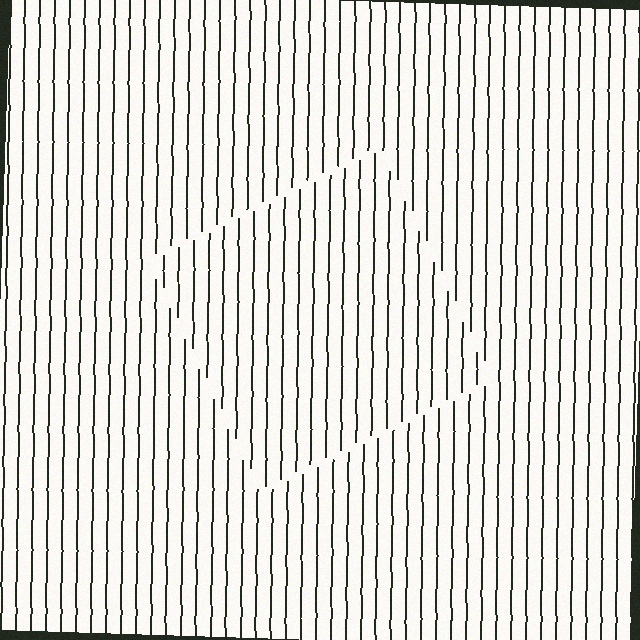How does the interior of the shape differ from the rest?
The interior of the shape contains the same grating, shifted by half a period — the contour is defined by the phase discontinuity where line-ends from the inner and outer gratings abut.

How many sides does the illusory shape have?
4 sides — the line-ends trace a square.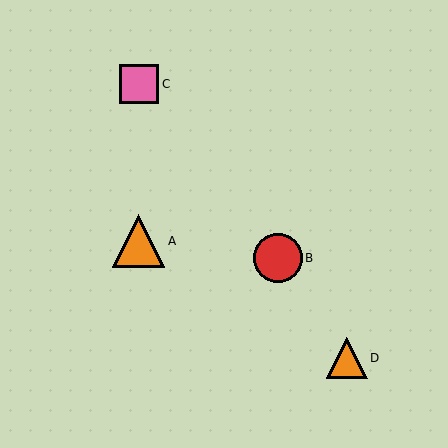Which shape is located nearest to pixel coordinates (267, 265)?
The red circle (labeled B) at (278, 258) is nearest to that location.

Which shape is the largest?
The orange triangle (labeled A) is the largest.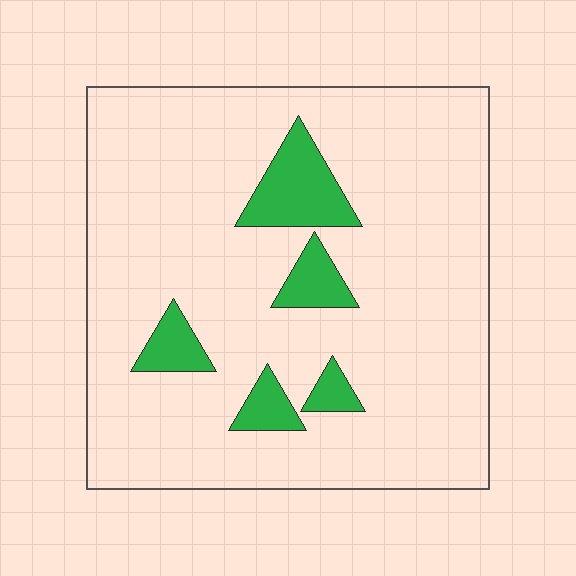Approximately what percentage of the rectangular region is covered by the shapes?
Approximately 10%.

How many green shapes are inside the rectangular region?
5.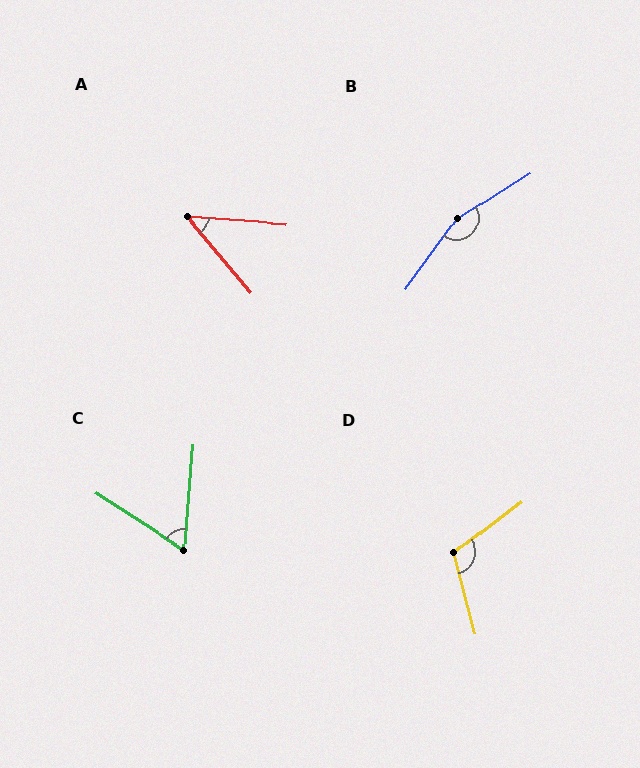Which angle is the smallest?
A, at approximately 46 degrees.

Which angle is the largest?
B, at approximately 158 degrees.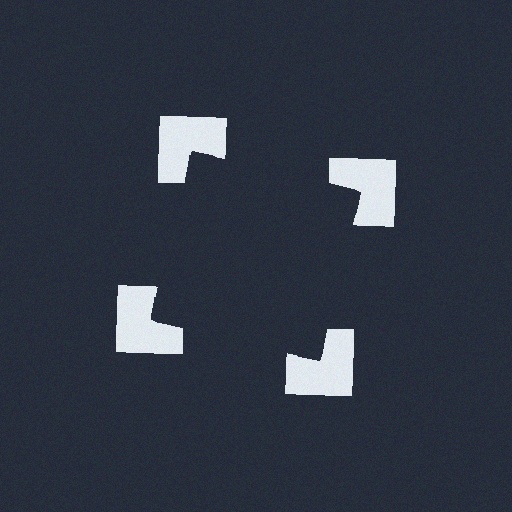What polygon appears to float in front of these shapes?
An illusory square — its edges are inferred from the aligned wedge cuts in the notched squares, not physically drawn.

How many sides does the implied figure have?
4 sides.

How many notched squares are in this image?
There are 4 — one at each vertex of the illusory square.